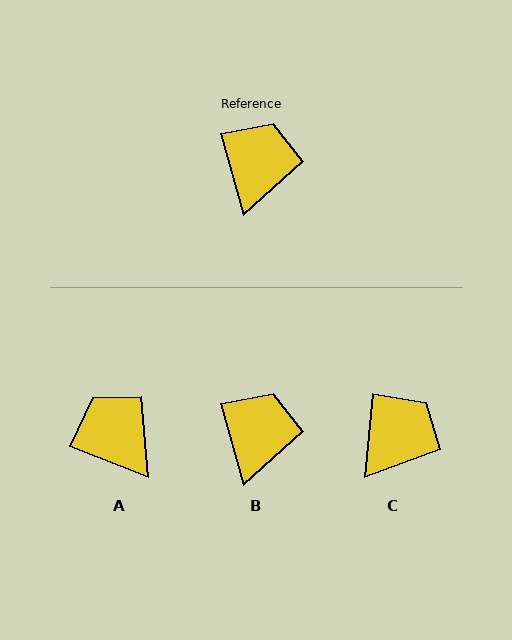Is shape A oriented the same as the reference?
No, it is off by about 53 degrees.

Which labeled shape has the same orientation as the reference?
B.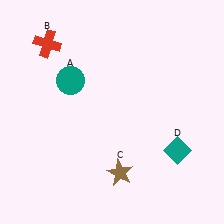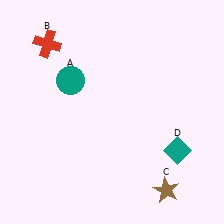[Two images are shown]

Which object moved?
The brown star (C) moved right.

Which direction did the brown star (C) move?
The brown star (C) moved right.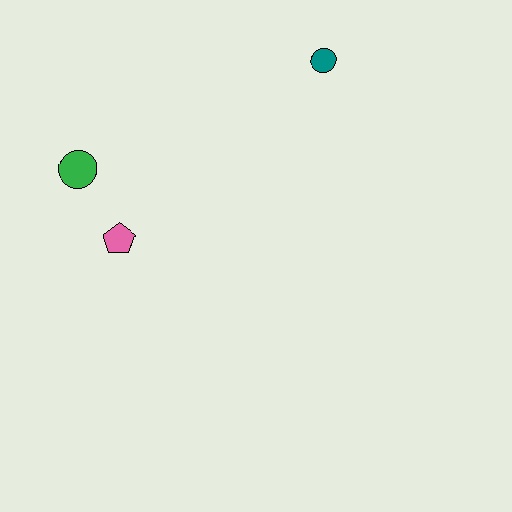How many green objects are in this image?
There is 1 green object.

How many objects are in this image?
There are 3 objects.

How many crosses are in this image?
There are no crosses.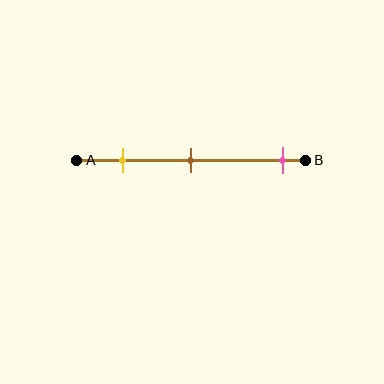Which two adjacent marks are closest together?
The yellow and brown marks are the closest adjacent pair.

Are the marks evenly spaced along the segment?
No, the marks are not evenly spaced.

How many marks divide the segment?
There are 3 marks dividing the segment.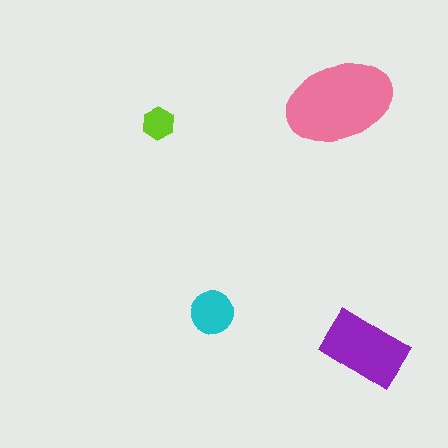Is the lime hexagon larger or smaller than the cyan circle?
Smaller.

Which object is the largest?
The pink ellipse.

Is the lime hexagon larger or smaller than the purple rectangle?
Smaller.